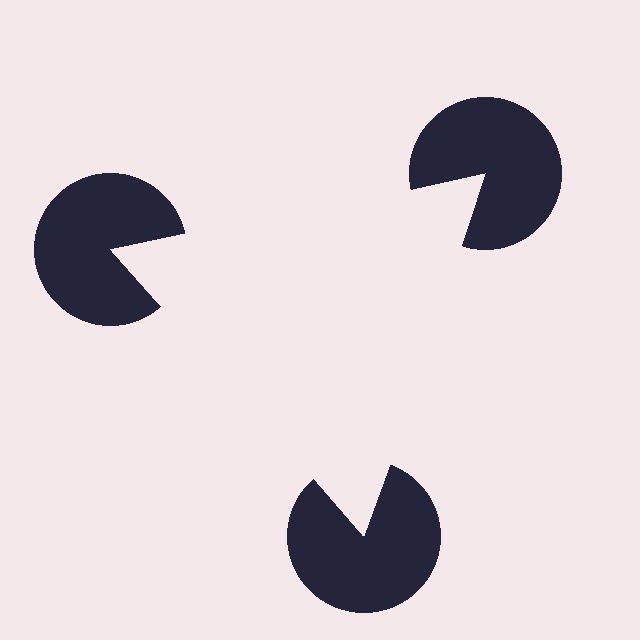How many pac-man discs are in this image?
There are 3 — one at each vertex of the illusory triangle.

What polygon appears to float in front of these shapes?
An illusory triangle — its edges are inferred from the aligned wedge cuts in the pac-man discs, not physically drawn.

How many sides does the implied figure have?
3 sides.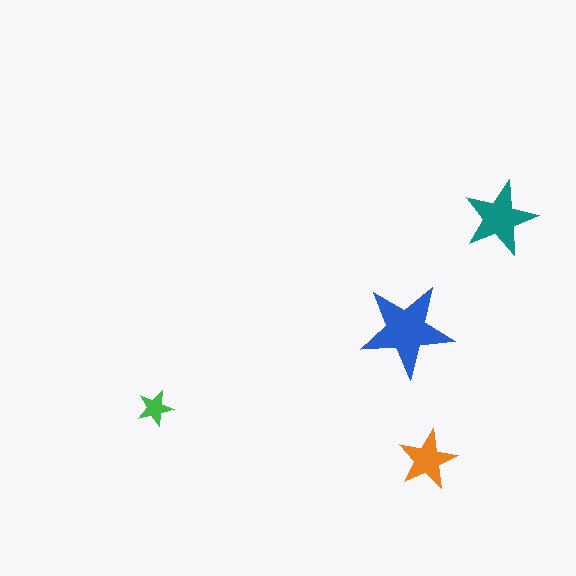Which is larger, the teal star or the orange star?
The teal one.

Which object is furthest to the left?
The green star is leftmost.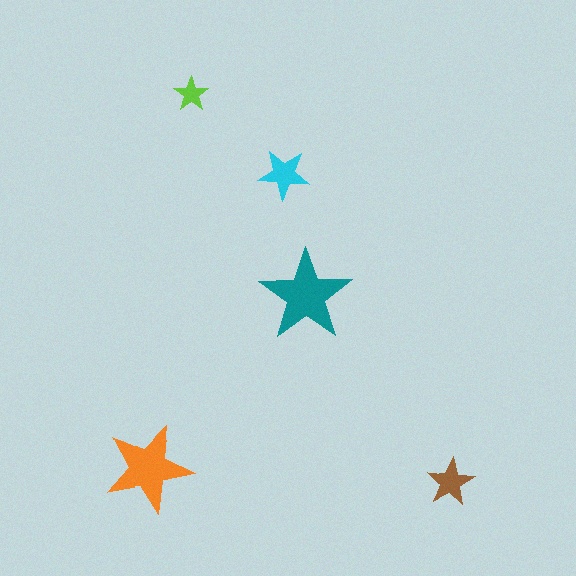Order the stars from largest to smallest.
the teal one, the orange one, the cyan one, the brown one, the lime one.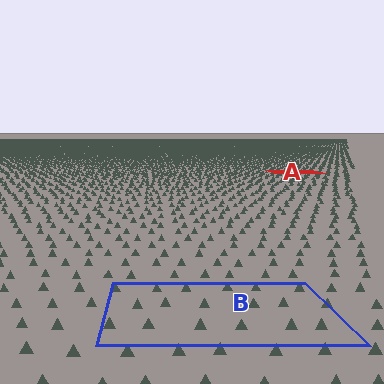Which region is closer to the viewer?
Region B is closer. The texture elements there are larger and more spread out.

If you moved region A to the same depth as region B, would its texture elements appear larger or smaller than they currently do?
They would appear larger. At a closer depth, the same texture elements are projected at a bigger on-screen size.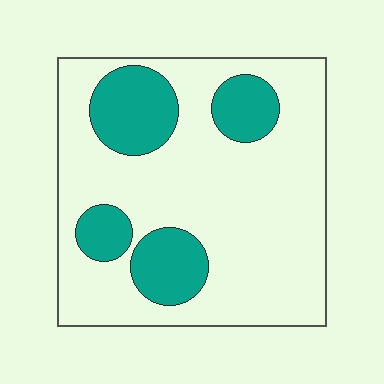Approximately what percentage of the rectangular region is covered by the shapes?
Approximately 25%.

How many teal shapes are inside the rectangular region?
4.